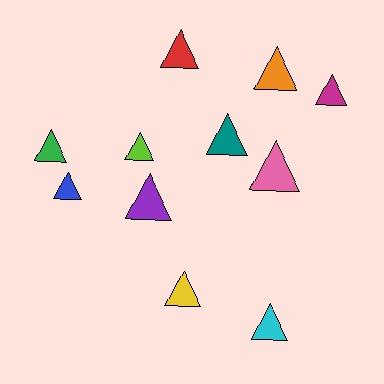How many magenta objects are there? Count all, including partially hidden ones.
There is 1 magenta object.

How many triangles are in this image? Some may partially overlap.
There are 11 triangles.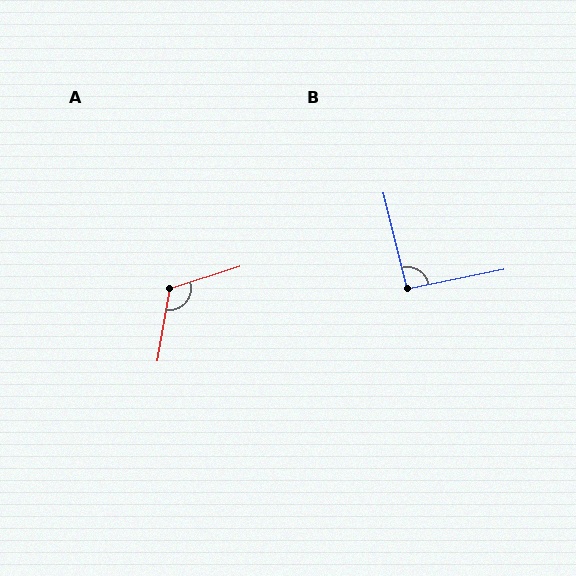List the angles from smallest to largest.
B (93°), A (117°).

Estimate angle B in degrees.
Approximately 93 degrees.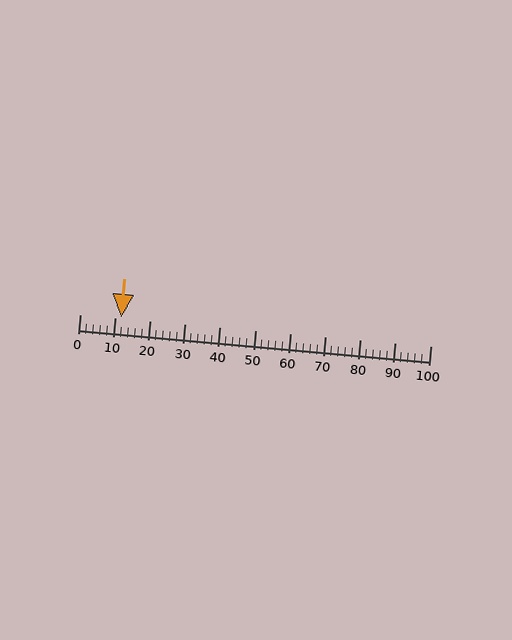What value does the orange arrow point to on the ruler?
The orange arrow points to approximately 12.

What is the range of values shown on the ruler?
The ruler shows values from 0 to 100.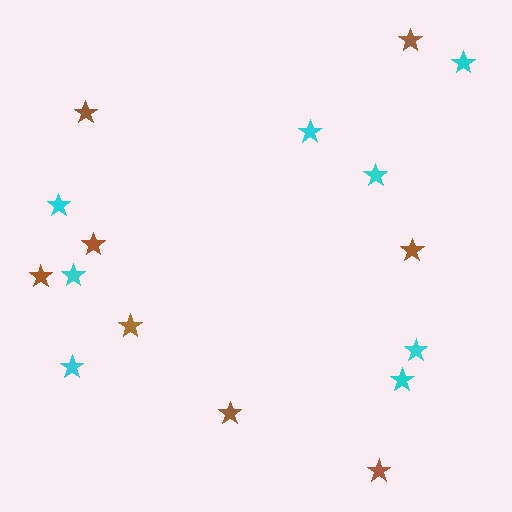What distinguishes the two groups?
There are 2 groups: one group of brown stars (8) and one group of cyan stars (8).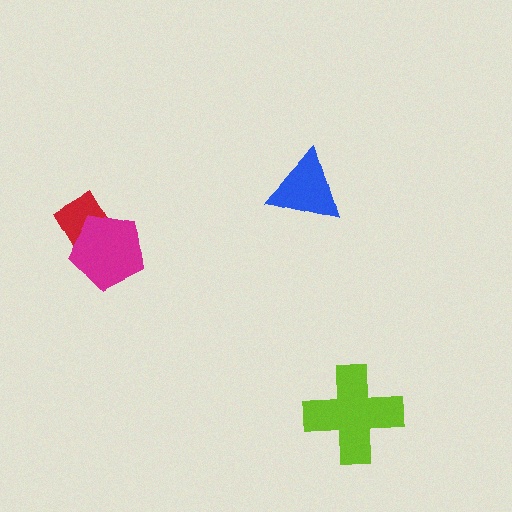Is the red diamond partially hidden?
Yes, it is partially covered by another shape.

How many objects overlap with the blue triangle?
0 objects overlap with the blue triangle.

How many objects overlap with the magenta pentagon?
1 object overlaps with the magenta pentagon.